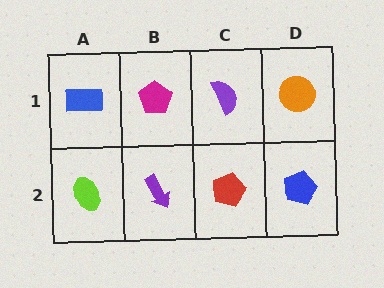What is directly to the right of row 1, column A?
A magenta pentagon.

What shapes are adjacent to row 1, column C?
A red pentagon (row 2, column C), a magenta pentagon (row 1, column B), an orange circle (row 1, column D).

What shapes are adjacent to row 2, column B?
A magenta pentagon (row 1, column B), a lime ellipse (row 2, column A), a red pentagon (row 2, column C).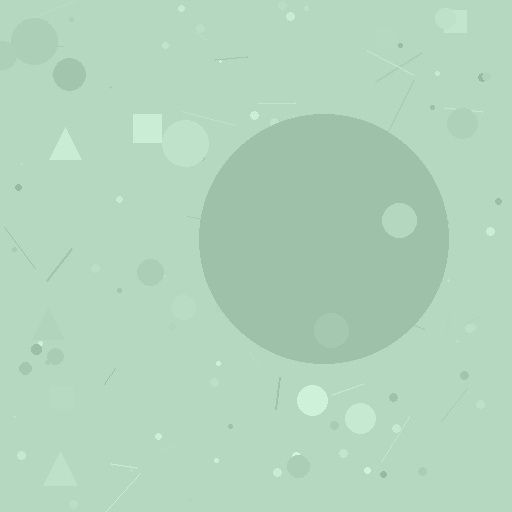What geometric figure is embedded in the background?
A circle is embedded in the background.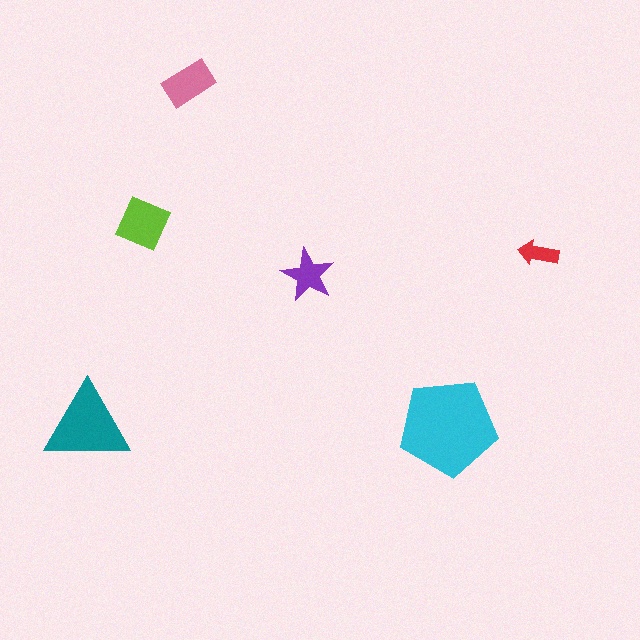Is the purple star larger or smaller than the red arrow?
Larger.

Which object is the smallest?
The red arrow.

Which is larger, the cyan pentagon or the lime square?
The cyan pentagon.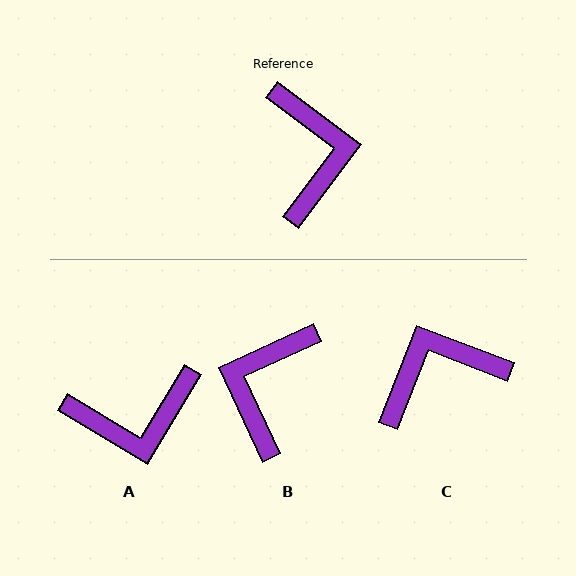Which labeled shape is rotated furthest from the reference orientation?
B, about 152 degrees away.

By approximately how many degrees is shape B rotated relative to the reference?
Approximately 152 degrees counter-clockwise.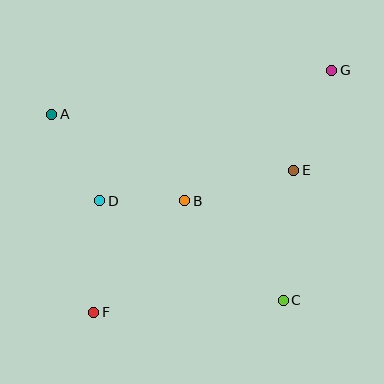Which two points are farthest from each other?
Points F and G are farthest from each other.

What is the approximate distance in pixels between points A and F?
The distance between A and F is approximately 202 pixels.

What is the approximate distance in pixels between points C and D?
The distance between C and D is approximately 209 pixels.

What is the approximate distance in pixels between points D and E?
The distance between D and E is approximately 196 pixels.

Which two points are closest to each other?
Points B and D are closest to each other.